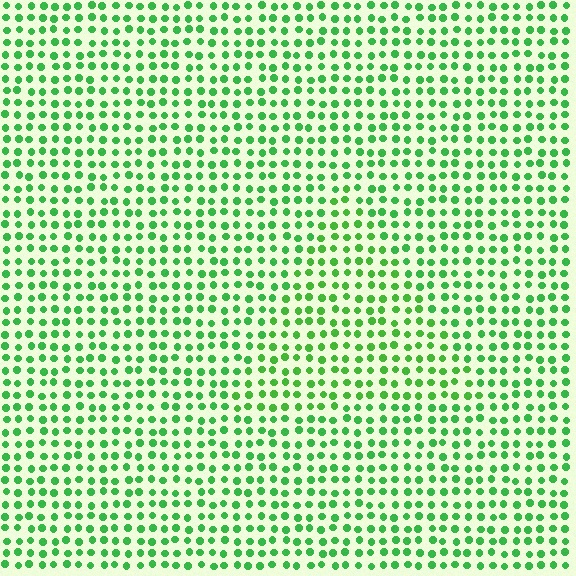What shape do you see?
I see a triangle.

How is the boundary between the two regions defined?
The boundary is defined purely by a slight shift in hue (about 15 degrees). Spacing, size, and orientation are identical on both sides.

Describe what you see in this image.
The image is filled with small green elements in a uniform arrangement. A triangle-shaped region is visible where the elements are tinted to a slightly different hue, forming a subtle color boundary.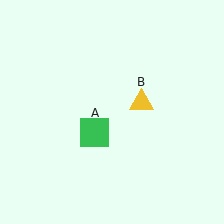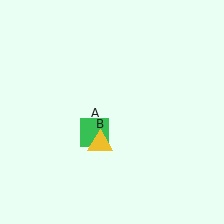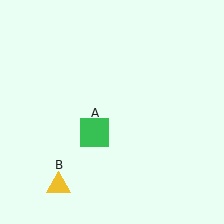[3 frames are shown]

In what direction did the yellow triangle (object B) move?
The yellow triangle (object B) moved down and to the left.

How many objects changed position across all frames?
1 object changed position: yellow triangle (object B).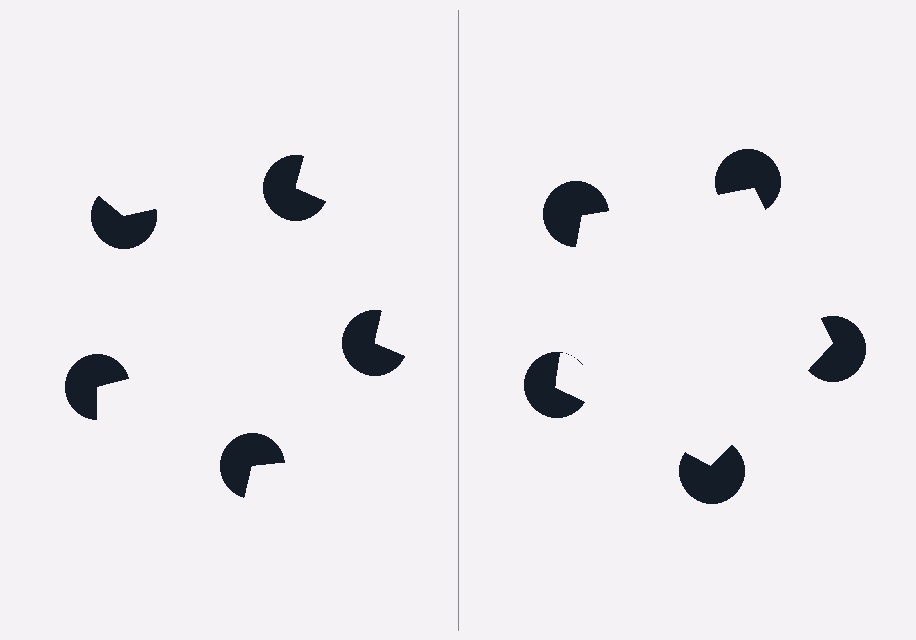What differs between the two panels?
The pac-man discs are positioned identically on both sides; only the wedge orientations differ. On the right they align to a pentagon; on the left they are misaligned.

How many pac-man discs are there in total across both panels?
10 — 5 on each side.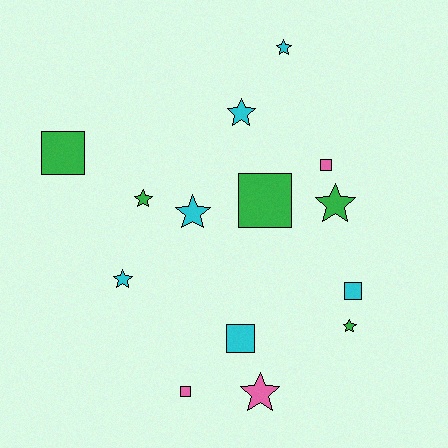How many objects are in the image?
There are 14 objects.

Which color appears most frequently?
Cyan, with 6 objects.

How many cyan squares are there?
There are 2 cyan squares.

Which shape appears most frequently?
Star, with 8 objects.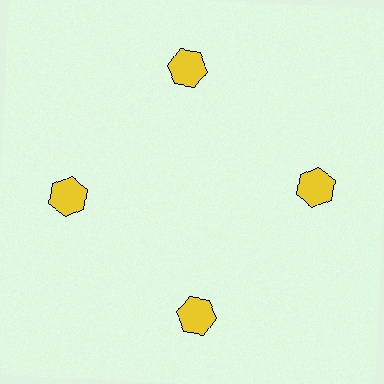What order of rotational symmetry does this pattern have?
This pattern has 4-fold rotational symmetry.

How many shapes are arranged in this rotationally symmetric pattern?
There are 4 shapes, arranged in 4 groups of 1.